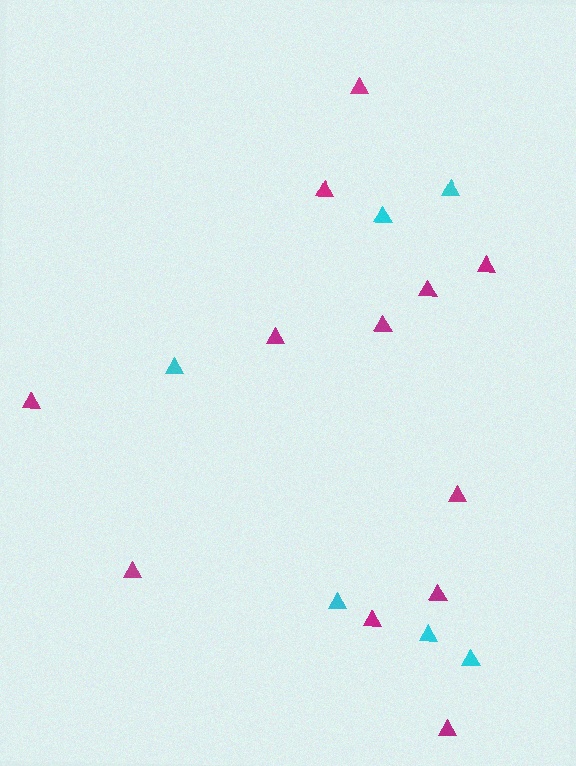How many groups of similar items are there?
There are 2 groups: one group of cyan triangles (6) and one group of magenta triangles (12).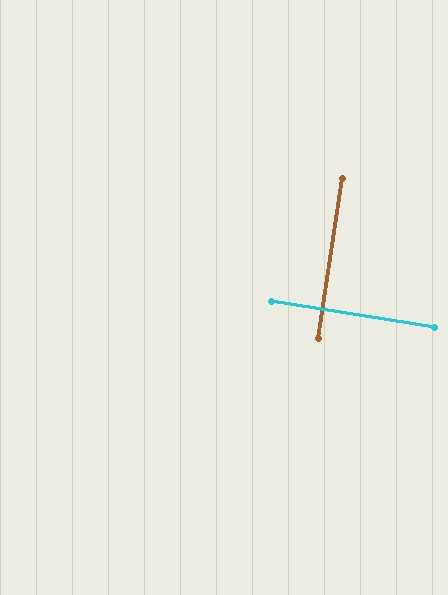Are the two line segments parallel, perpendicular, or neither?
Perpendicular — they meet at approximately 89°.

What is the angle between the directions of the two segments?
Approximately 89 degrees.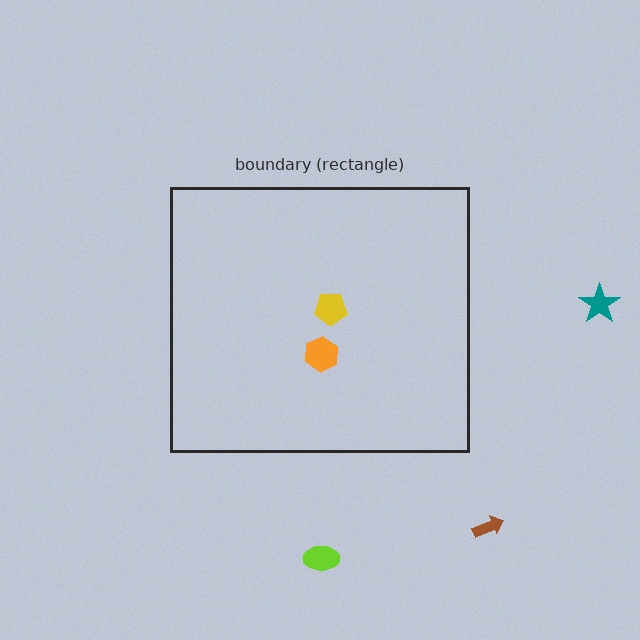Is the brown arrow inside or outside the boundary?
Outside.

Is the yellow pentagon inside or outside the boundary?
Inside.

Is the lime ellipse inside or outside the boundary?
Outside.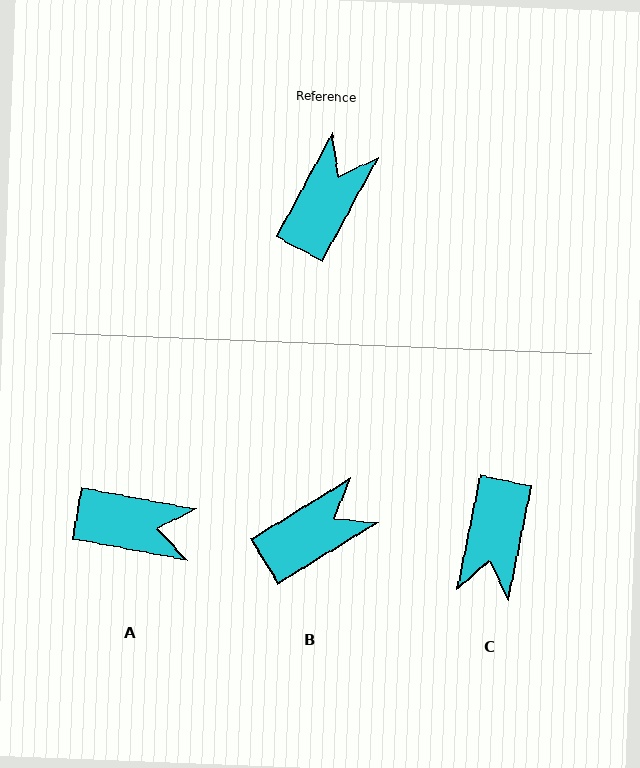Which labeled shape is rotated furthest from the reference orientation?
C, about 164 degrees away.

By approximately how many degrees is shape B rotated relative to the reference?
Approximately 30 degrees clockwise.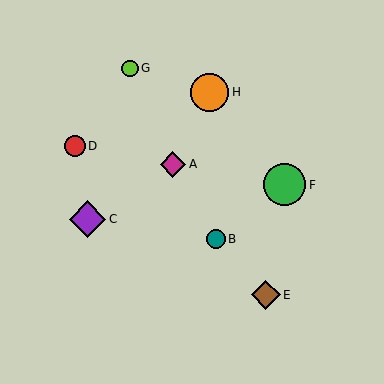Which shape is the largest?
The green circle (labeled F) is the largest.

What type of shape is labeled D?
Shape D is a red circle.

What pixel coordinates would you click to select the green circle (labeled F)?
Click at (285, 185) to select the green circle F.